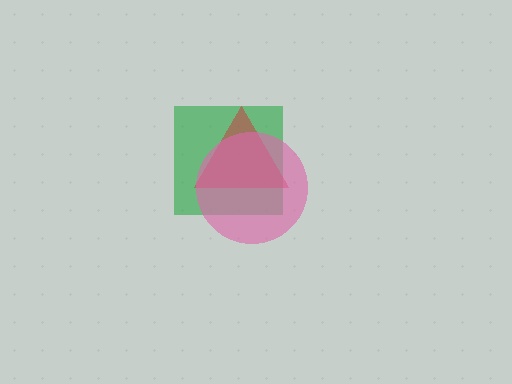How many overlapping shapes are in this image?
There are 3 overlapping shapes in the image.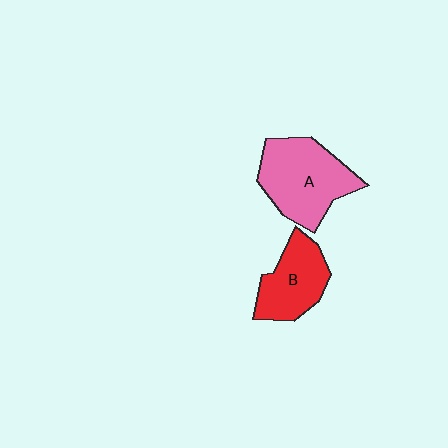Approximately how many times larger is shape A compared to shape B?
Approximately 1.4 times.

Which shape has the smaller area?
Shape B (red).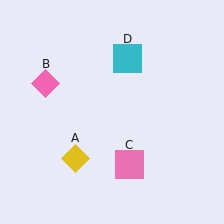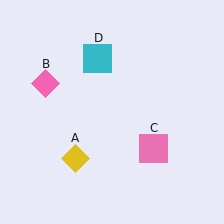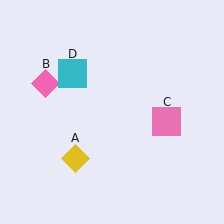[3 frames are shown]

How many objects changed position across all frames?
2 objects changed position: pink square (object C), cyan square (object D).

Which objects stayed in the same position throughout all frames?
Yellow diamond (object A) and pink diamond (object B) remained stationary.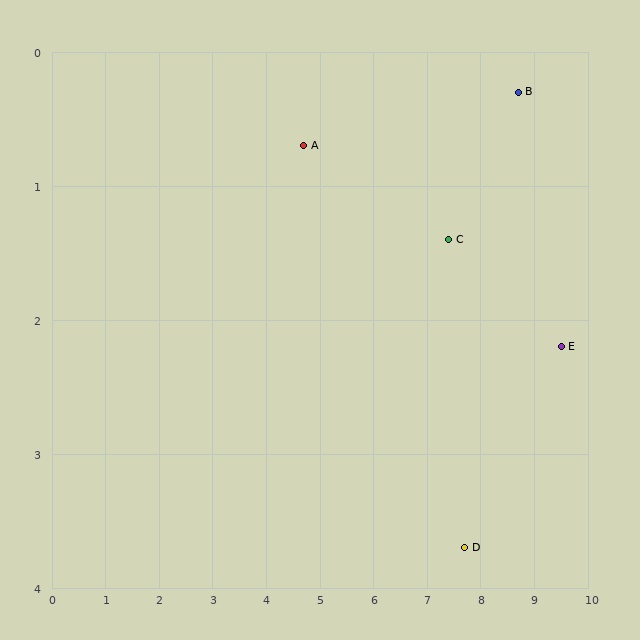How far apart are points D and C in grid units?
Points D and C are about 2.3 grid units apart.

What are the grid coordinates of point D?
Point D is at approximately (7.7, 3.7).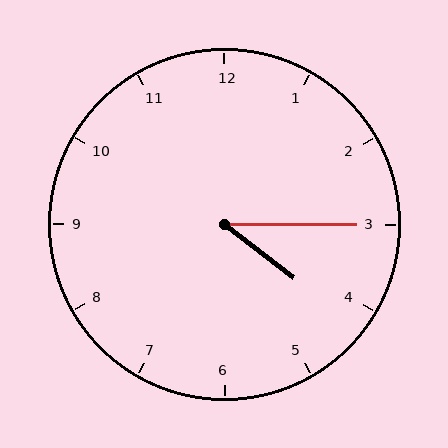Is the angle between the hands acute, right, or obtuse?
It is acute.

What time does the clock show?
4:15.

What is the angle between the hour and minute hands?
Approximately 38 degrees.